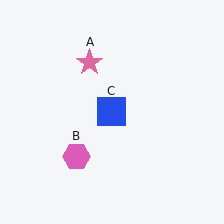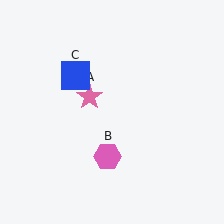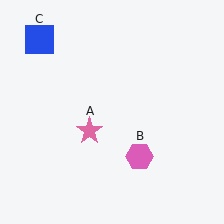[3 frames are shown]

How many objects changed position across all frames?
3 objects changed position: pink star (object A), pink hexagon (object B), blue square (object C).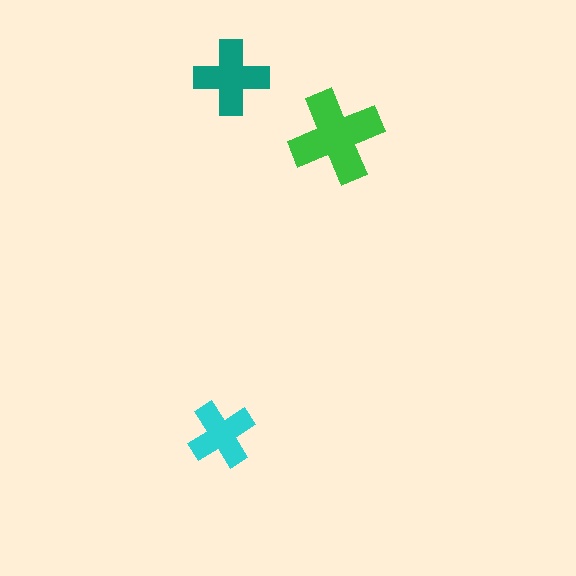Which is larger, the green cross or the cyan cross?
The green one.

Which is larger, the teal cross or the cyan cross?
The teal one.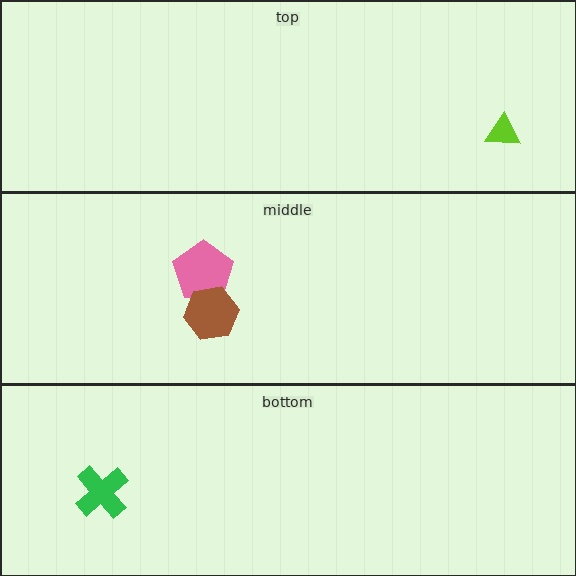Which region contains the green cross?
The bottom region.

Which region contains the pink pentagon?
The middle region.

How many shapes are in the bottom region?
1.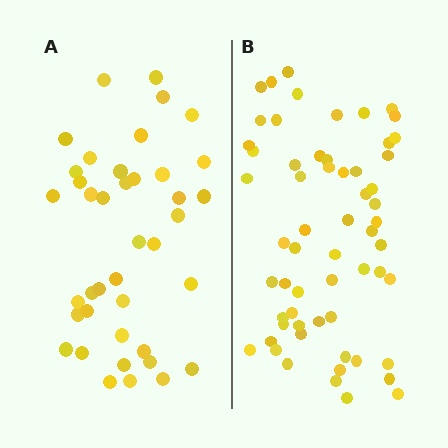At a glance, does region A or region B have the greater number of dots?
Region B (the right region) has more dots.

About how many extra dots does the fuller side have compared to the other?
Region B has approximately 20 more dots than region A.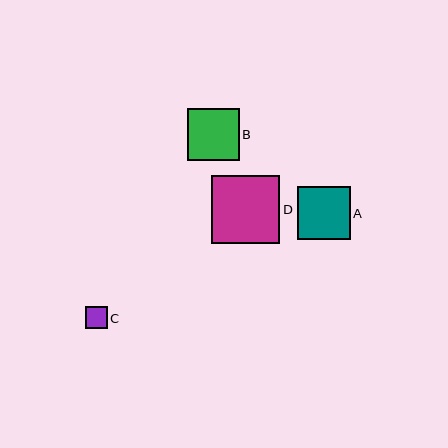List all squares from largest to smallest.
From largest to smallest: D, A, B, C.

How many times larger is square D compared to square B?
Square D is approximately 1.3 times the size of square B.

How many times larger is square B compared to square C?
Square B is approximately 2.3 times the size of square C.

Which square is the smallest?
Square C is the smallest with a size of approximately 22 pixels.